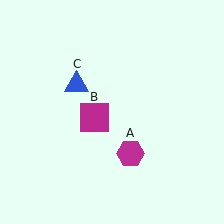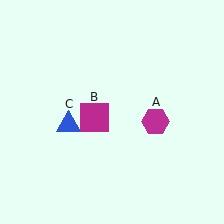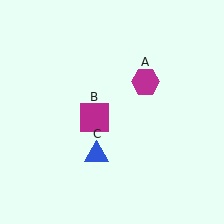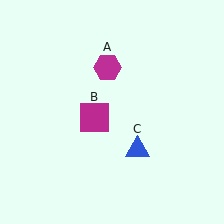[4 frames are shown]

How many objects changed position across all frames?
2 objects changed position: magenta hexagon (object A), blue triangle (object C).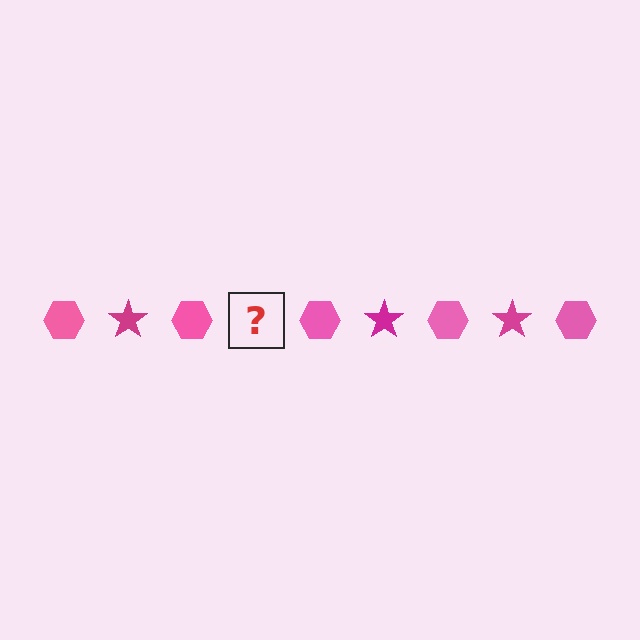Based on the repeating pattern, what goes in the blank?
The blank should be a magenta star.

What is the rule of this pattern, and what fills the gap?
The rule is that the pattern alternates between pink hexagon and magenta star. The gap should be filled with a magenta star.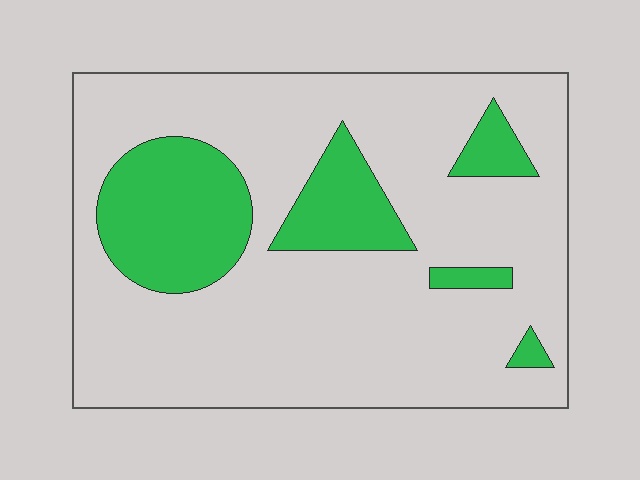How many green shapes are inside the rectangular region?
5.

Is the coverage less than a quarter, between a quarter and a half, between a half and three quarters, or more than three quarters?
Less than a quarter.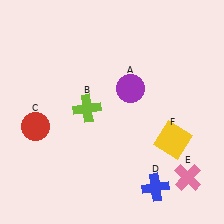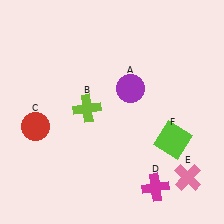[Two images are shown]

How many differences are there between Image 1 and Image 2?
There are 2 differences between the two images.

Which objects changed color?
D changed from blue to magenta. F changed from yellow to lime.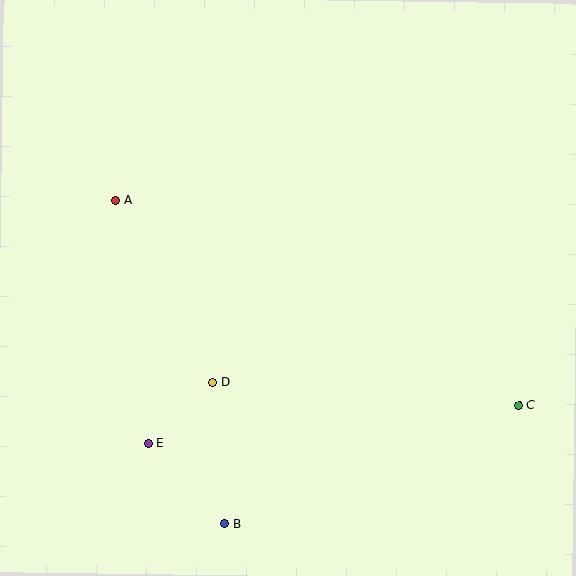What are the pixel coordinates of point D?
Point D is at (212, 382).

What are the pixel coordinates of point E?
Point E is at (148, 443).